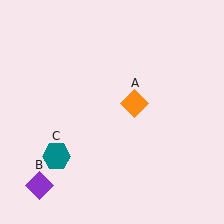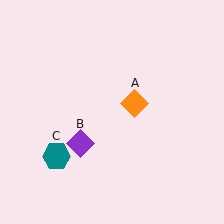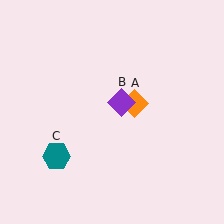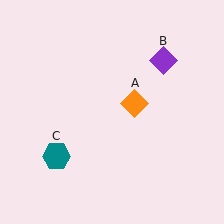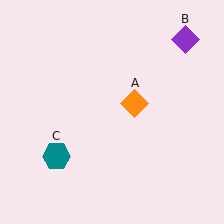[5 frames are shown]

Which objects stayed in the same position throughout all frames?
Orange diamond (object A) and teal hexagon (object C) remained stationary.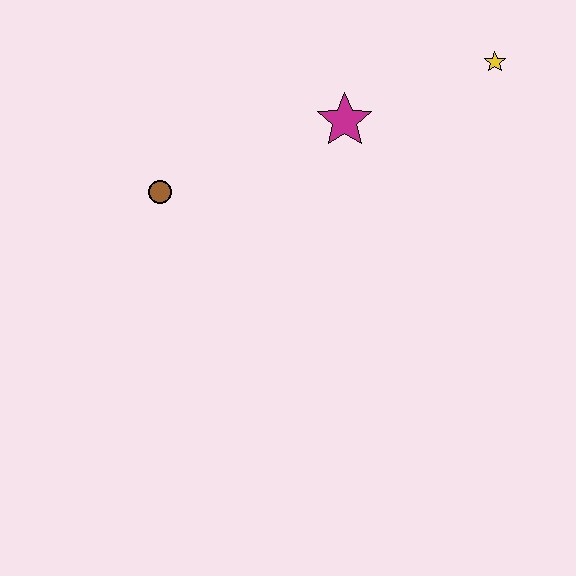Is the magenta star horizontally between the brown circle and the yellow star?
Yes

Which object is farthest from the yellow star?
The brown circle is farthest from the yellow star.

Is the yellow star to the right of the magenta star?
Yes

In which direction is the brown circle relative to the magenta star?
The brown circle is to the left of the magenta star.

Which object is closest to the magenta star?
The yellow star is closest to the magenta star.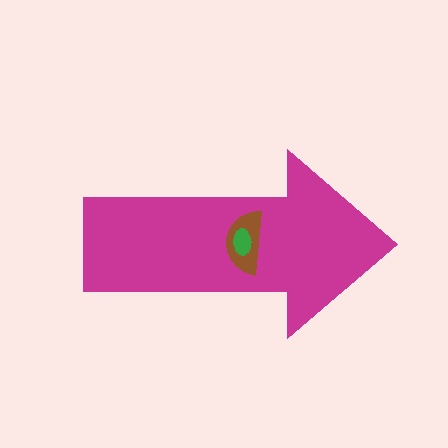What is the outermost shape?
The magenta arrow.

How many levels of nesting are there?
3.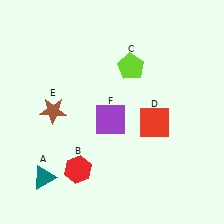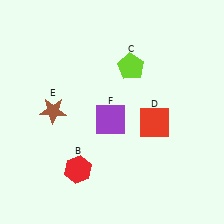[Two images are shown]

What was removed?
The teal triangle (A) was removed in Image 2.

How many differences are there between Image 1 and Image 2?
There is 1 difference between the two images.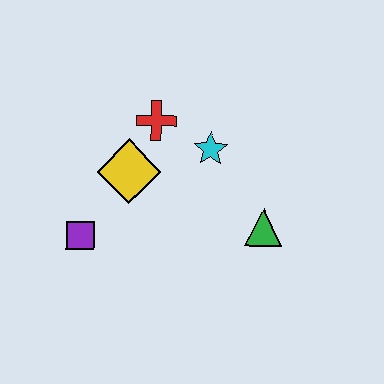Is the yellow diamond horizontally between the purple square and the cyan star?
Yes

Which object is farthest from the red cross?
The green triangle is farthest from the red cross.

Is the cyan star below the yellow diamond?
No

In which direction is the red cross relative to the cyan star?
The red cross is to the left of the cyan star.